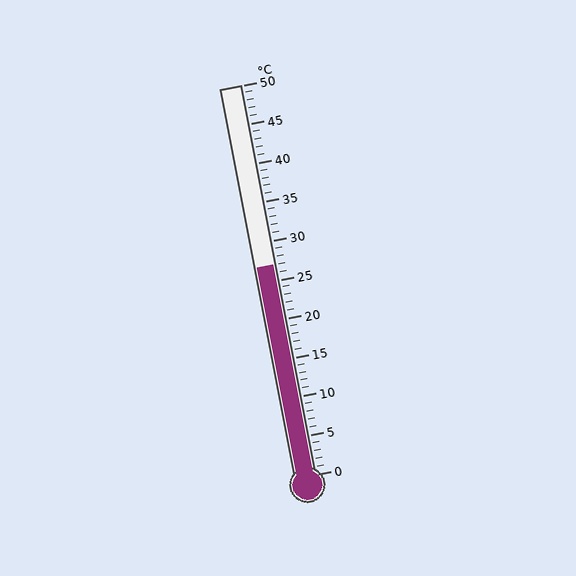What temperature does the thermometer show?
The thermometer shows approximately 27°C.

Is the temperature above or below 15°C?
The temperature is above 15°C.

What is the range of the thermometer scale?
The thermometer scale ranges from 0°C to 50°C.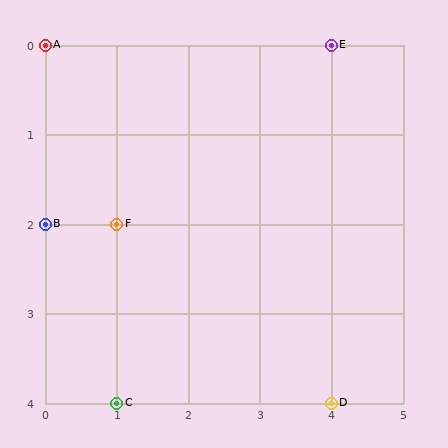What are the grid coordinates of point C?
Point C is at grid coordinates (1, 4).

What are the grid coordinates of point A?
Point A is at grid coordinates (0, 0).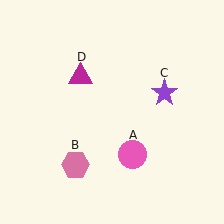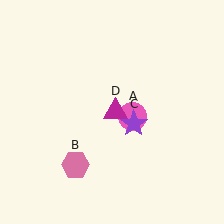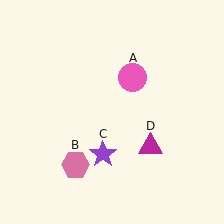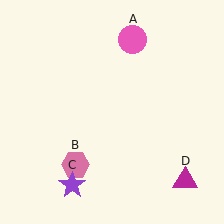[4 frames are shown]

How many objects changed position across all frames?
3 objects changed position: pink circle (object A), purple star (object C), magenta triangle (object D).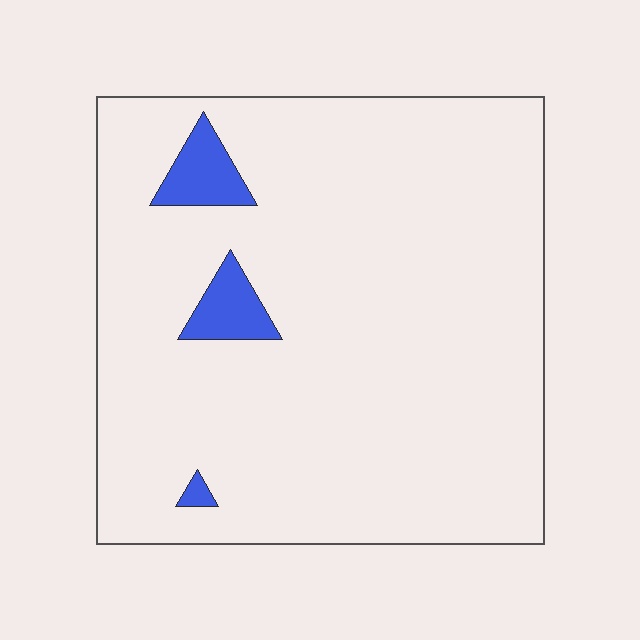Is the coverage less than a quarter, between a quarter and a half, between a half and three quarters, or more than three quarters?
Less than a quarter.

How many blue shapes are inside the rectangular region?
3.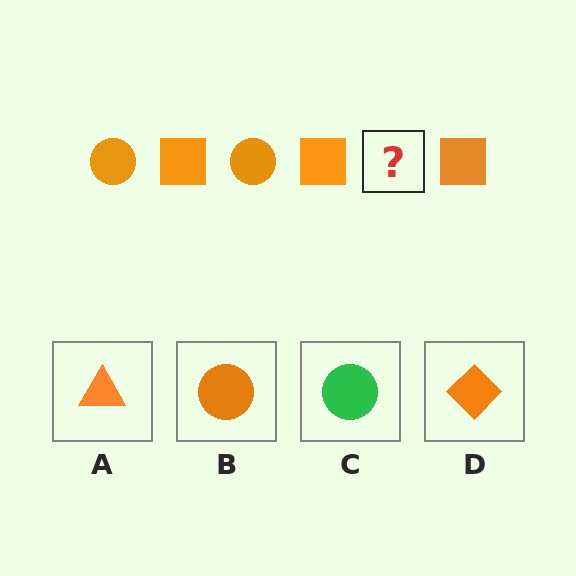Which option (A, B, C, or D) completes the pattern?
B.